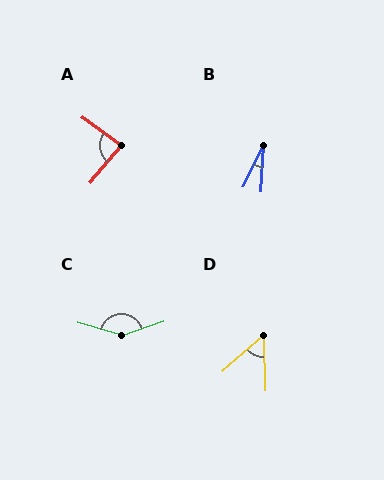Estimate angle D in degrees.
Approximately 49 degrees.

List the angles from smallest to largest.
B (23°), D (49°), A (86°), C (145°).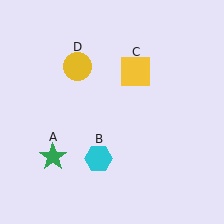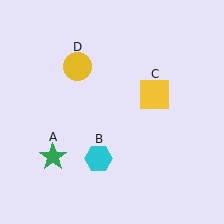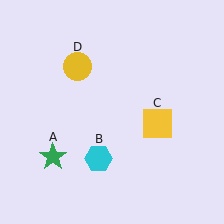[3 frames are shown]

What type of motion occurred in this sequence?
The yellow square (object C) rotated clockwise around the center of the scene.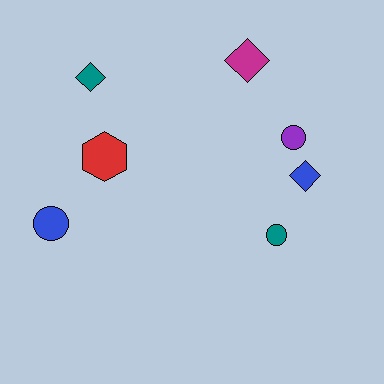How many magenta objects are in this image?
There is 1 magenta object.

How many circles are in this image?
There are 3 circles.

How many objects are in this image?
There are 7 objects.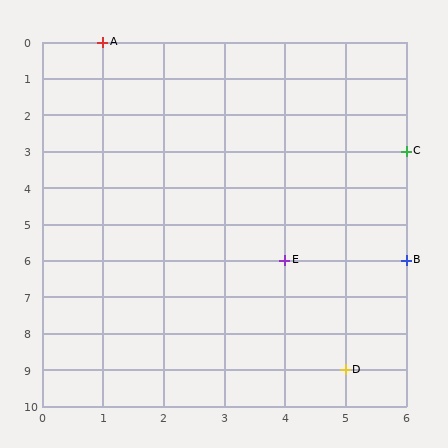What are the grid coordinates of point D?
Point D is at grid coordinates (5, 9).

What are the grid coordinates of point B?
Point B is at grid coordinates (6, 6).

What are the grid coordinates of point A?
Point A is at grid coordinates (1, 0).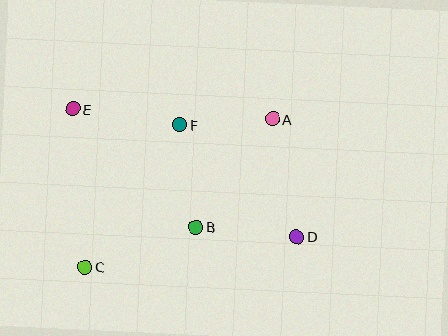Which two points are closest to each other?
Points A and F are closest to each other.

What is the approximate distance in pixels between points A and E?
The distance between A and E is approximately 200 pixels.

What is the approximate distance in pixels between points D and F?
The distance between D and F is approximately 162 pixels.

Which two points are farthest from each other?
Points D and E are farthest from each other.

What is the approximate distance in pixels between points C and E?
The distance between C and E is approximately 159 pixels.